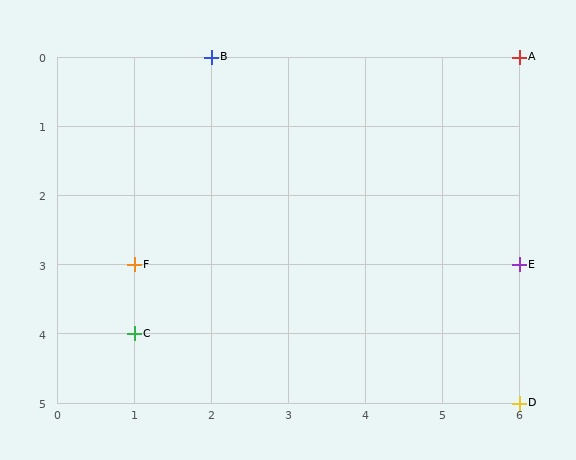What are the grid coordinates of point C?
Point C is at grid coordinates (1, 4).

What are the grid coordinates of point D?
Point D is at grid coordinates (6, 5).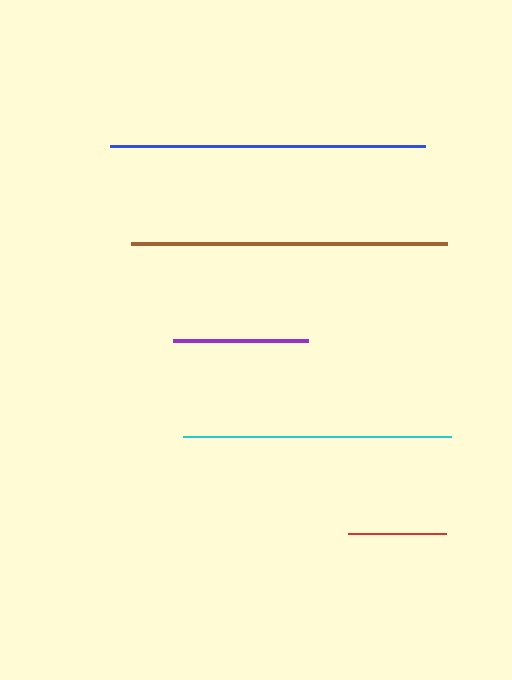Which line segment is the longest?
The brown line is the longest at approximately 316 pixels.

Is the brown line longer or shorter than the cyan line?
The brown line is longer than the cyan line.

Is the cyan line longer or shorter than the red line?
The cyan line is longer than the red line.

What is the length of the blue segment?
The blue segment is approximately 315 pixels long.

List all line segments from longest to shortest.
From longest to shortest: brown, blue, cyan, purple, red.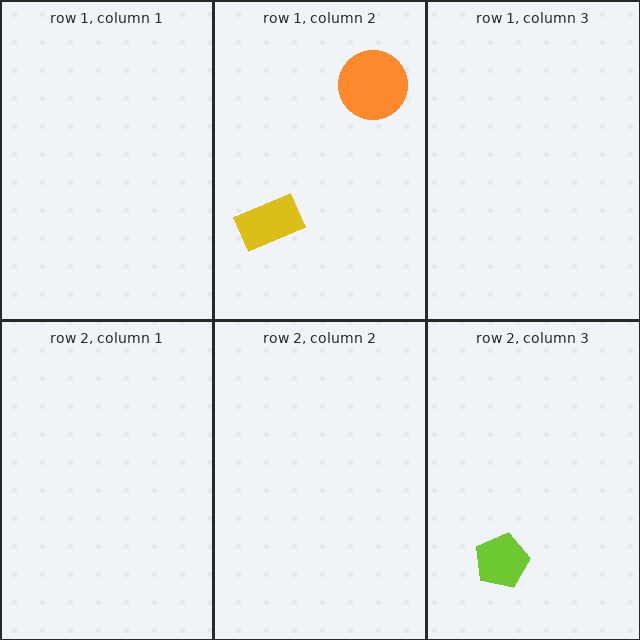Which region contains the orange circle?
The row 1, column 2 region.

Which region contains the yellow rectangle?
The row 1, column 2 region.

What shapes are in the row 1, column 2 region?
The yellow rectangle, the orange circle.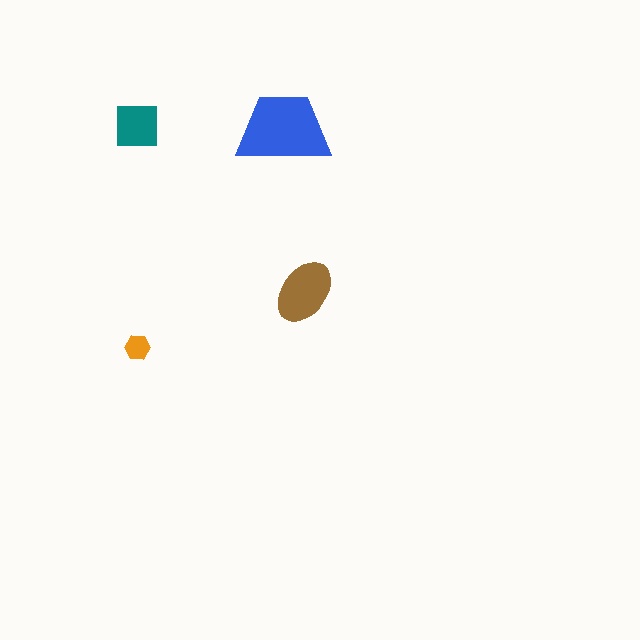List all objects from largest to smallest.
The blue trapezoid, the brown ellipse, the teal square, the orange hexagon.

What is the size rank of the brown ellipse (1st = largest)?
2nd.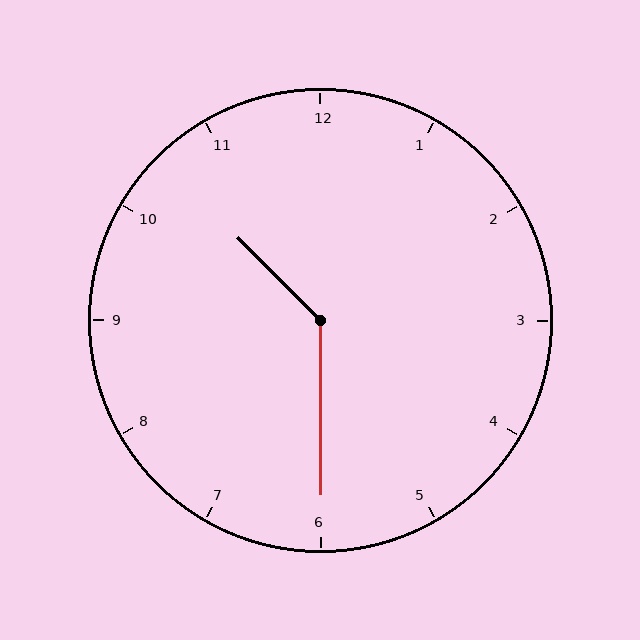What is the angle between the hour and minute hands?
Approximately 135 degrees.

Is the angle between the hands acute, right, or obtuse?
It is obtuse.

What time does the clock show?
10:30.